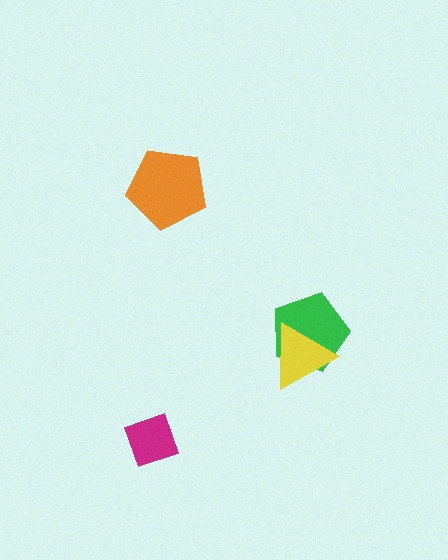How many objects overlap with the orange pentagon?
0 objects overlap with the orange pentagon.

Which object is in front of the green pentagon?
The yellow triangle is in front of the green pentagon.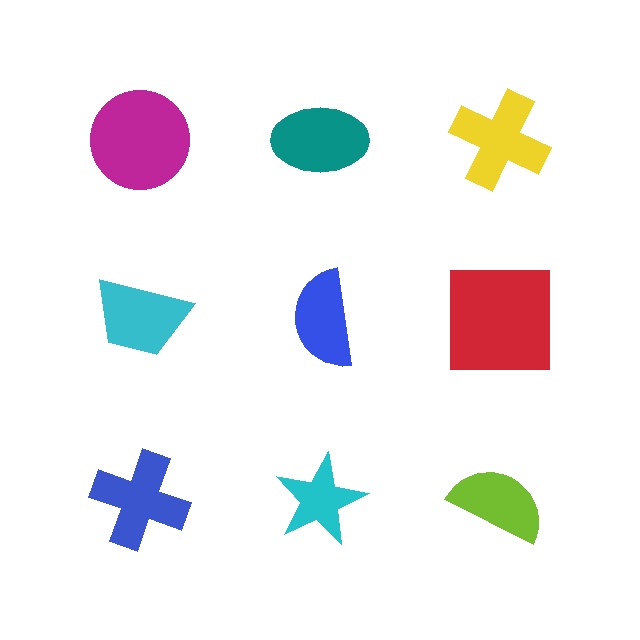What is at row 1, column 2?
A teal ellipse.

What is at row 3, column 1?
A blue cross.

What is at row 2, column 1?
A cyan trapezoid.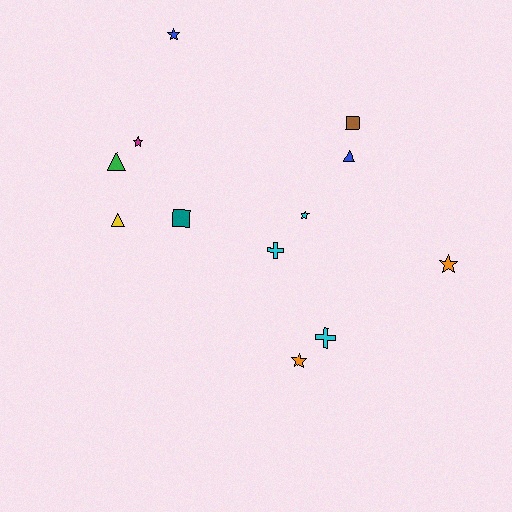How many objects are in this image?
There are 12 objects.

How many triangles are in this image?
There are 3 triangles.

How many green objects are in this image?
There is 1 green object.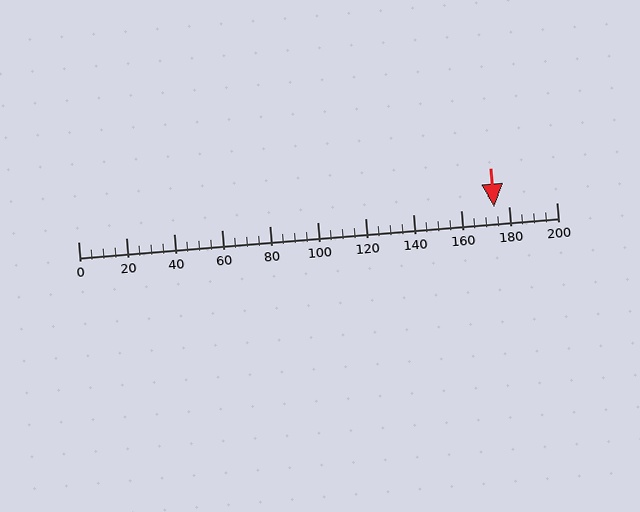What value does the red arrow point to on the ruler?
The red arrow points to approximately 174.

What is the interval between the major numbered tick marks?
The major tick marks are spaced 20 units apart.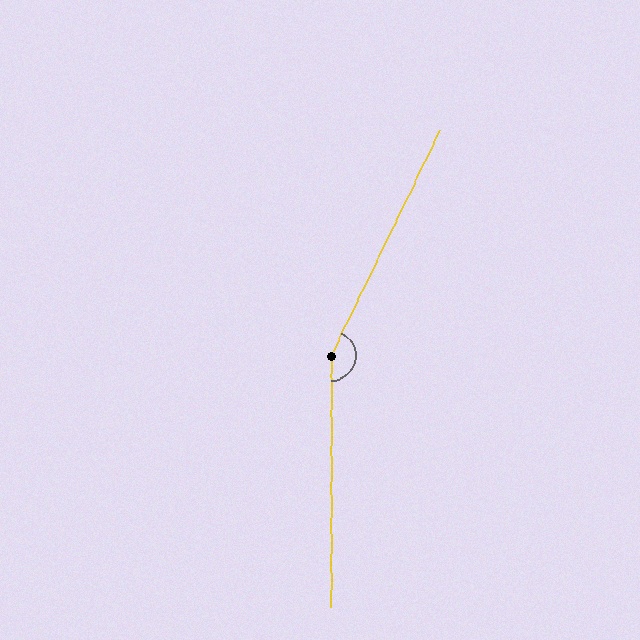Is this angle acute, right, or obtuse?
It is obtuse.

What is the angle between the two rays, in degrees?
Approximately 154 degrees.